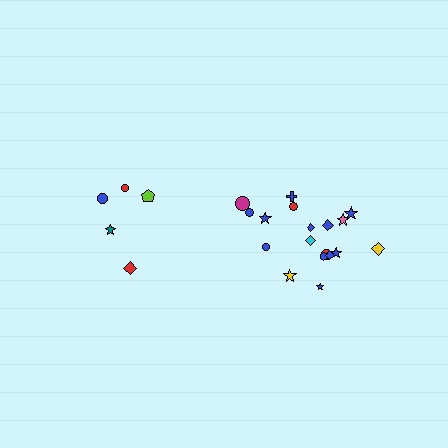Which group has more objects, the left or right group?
The right group.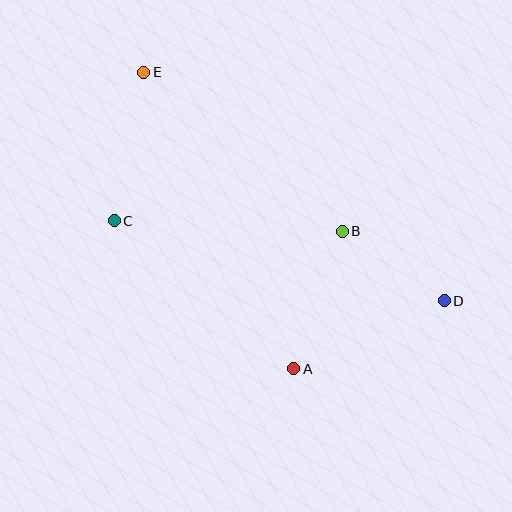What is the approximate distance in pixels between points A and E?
The distance between A and E is approximately 332 pixels.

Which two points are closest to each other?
Points B and D are closest to each other.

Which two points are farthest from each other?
Points D and E are farthest from each other.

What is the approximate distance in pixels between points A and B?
The distance between A and B is approximately 146 pixels.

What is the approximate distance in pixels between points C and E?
The distance between C and E is approximately 151 pixels.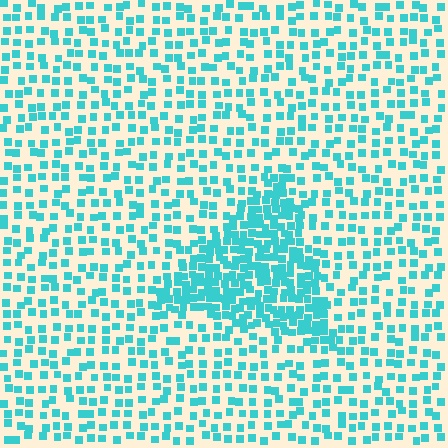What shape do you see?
I see a triangle.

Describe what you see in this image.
The image contains small cyan elements arranged at two different densities. A triangle-shaped region is visible where the elements are more densely packed than the surrounding area.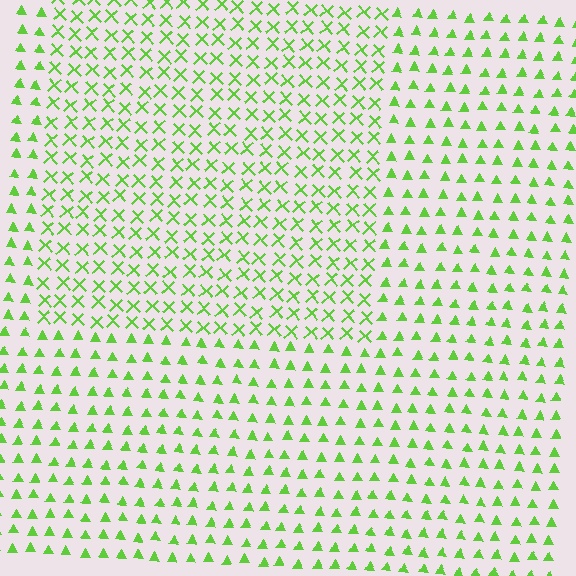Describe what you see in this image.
The image is filled with small lime elements arranged in a uniform grid. A rectangle-shaped region contains X marks, while the surrounding area contains triangles. The boundary is defined purely by the change in element shape.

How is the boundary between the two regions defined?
The boundary is defined by a change in element shape: X marks inside vs. triangles outside. All elements share the same color and spacing.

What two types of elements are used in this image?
The image uses X marks inside the rectangle region and triangles outside it.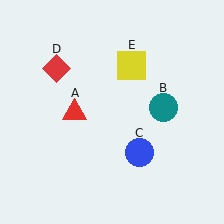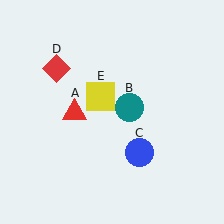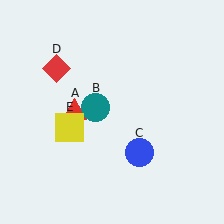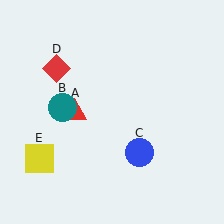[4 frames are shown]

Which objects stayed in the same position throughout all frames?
Red triangle (object A) and blue circle (object C) and red diamond (object D) remained stationary.